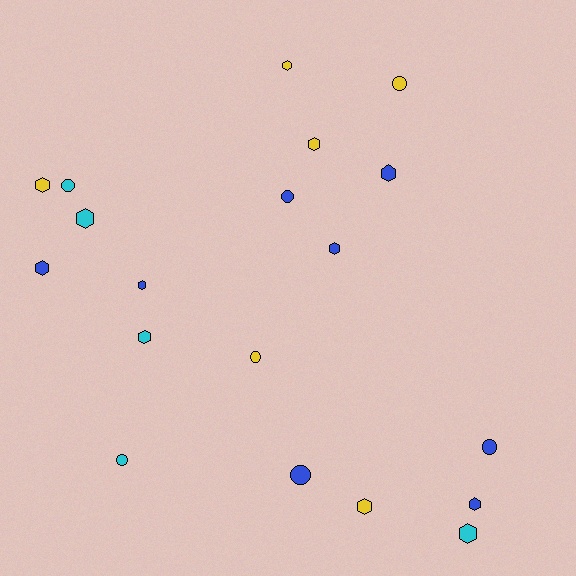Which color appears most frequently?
Blue, with 8 objects.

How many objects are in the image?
There are 19 objects.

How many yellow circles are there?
There are 2 yellow circles.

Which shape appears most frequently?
Hexagon, with 12 objects.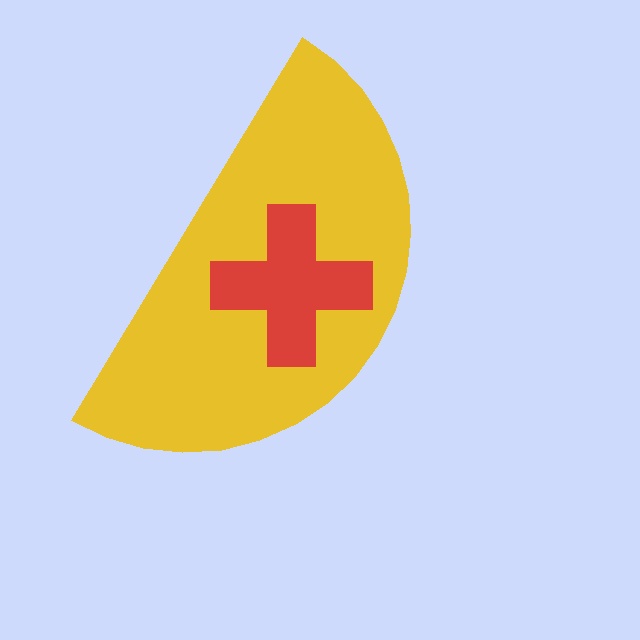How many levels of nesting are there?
2.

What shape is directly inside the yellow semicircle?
The red cross.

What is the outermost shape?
The yellow semicircle.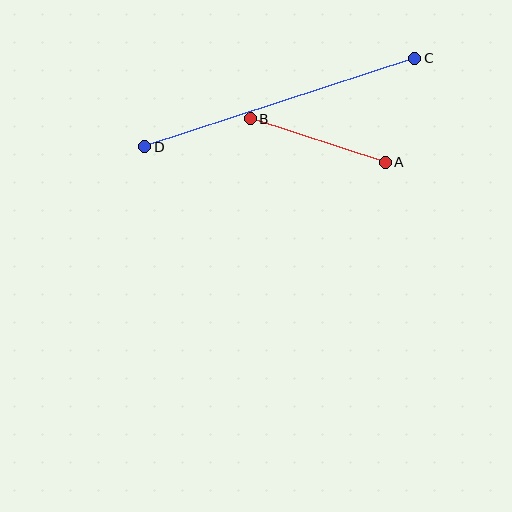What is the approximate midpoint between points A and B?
The midpoint is at approximately (318, 141) pixels.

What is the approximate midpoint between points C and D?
The midpoint is at approximately (280, 102) pixels.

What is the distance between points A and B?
The distance is approximately 142 pixels.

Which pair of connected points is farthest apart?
Points C and D are farthest apart.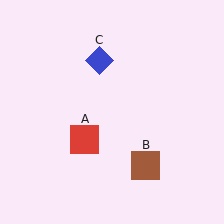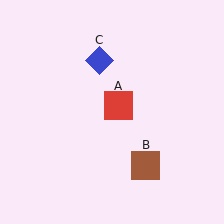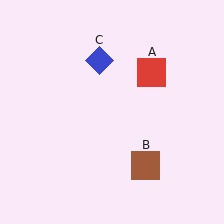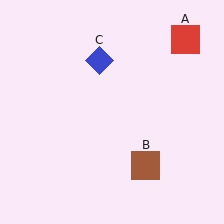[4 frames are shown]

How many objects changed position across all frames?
1 object changed position: red square (object A).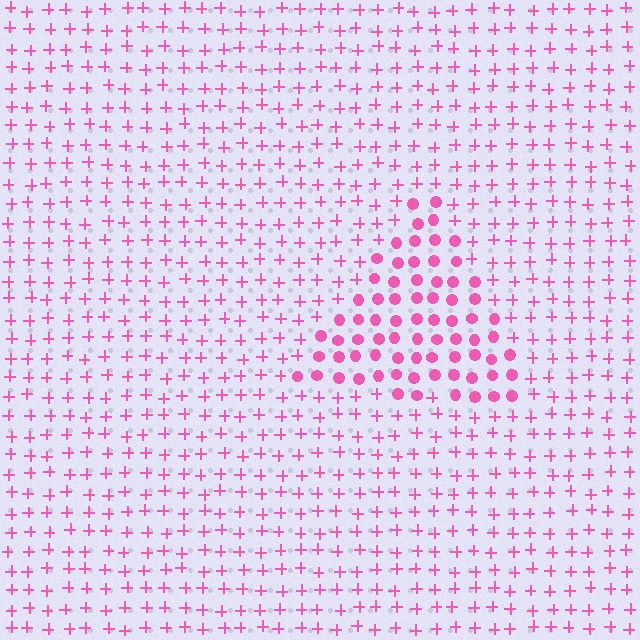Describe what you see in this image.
The image is filled with small pink elements arranged in a uniform grid. A triangle-shaped region contains circles, while the surrounding area contains plus signs. The boundary is defined purely by the change in element shape.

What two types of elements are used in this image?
The image uses circles inside the triangle region and plus signs outside it.